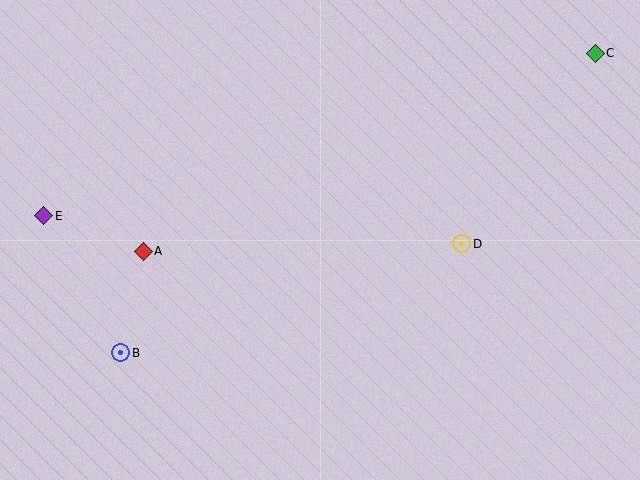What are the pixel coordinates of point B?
Point B is at (121, 353).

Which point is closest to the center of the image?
Point D at (462, 244) is closest to the center.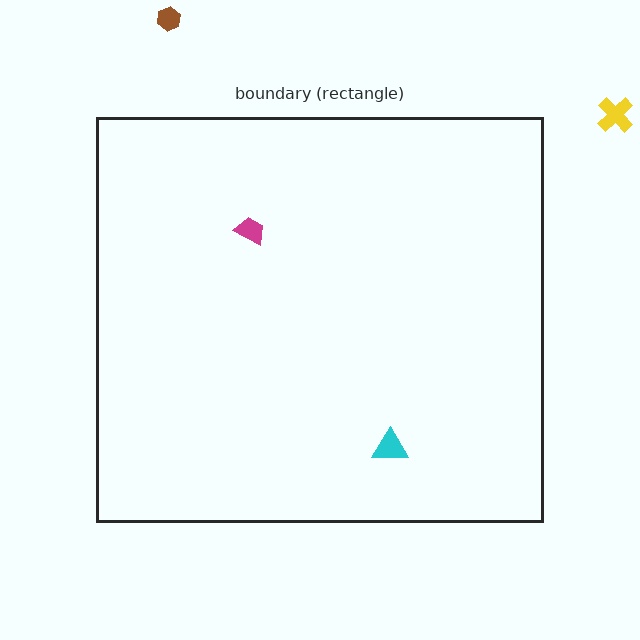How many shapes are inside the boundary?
2 inside, 2 outside.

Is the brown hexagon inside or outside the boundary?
Outside.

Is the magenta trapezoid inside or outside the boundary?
Inside.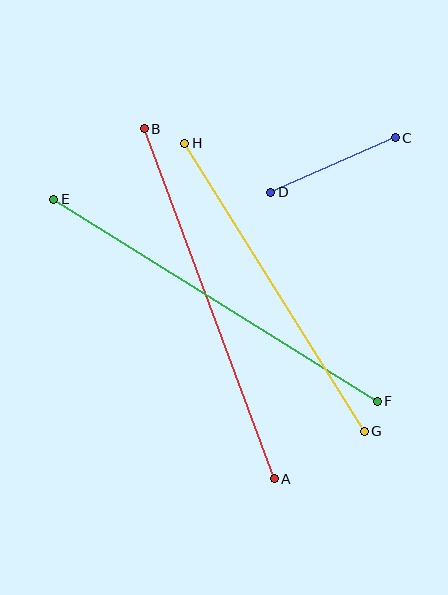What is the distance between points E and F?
The distance is approximately 381 pixels.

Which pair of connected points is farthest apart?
Points E and F are farthest apart.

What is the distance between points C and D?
The distance is approximately 136 pixels.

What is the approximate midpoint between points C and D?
The midpoint is at approximately (333, 165) pixels.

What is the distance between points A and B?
The distance is approximately 373 pixels.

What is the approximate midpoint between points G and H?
The midpoint is at approximately (275, 287) pixels.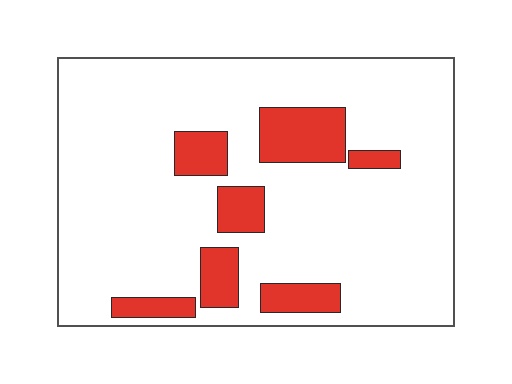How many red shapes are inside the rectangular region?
7.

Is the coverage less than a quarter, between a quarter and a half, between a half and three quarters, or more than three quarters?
Less than a quarter.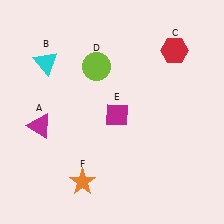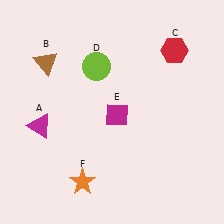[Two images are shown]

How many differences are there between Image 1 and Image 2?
There is 1 difference between the two images.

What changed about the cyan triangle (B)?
In Image 1, B is cyan. In Image 2, it changed to brown.